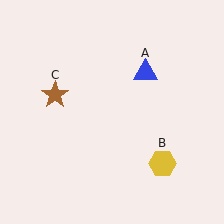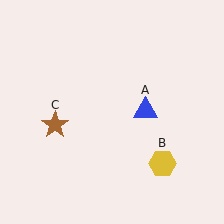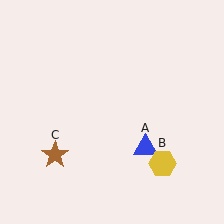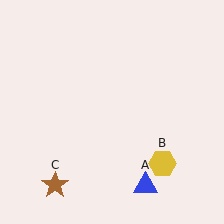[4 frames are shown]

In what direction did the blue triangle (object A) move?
The blue triangle (object A) moved down.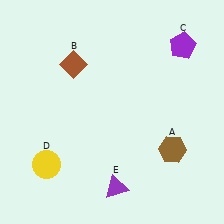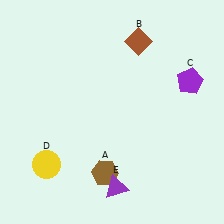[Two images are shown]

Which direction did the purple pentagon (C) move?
The purple pentagon (C) moved down.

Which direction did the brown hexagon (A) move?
The brown hexagon (A) moved left.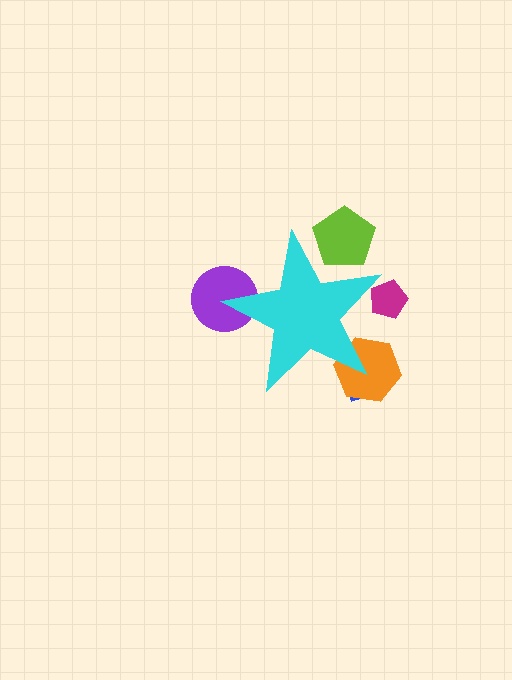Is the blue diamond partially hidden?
Yes, the blue diamond is partially hidden behind the cyan star.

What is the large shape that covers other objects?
A cyan star.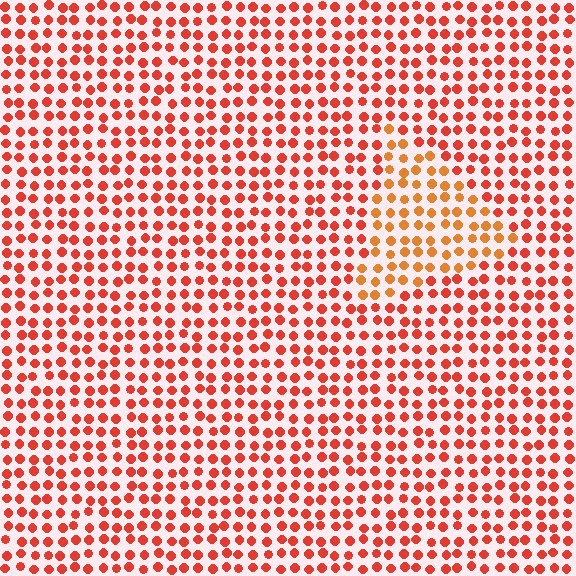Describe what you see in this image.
The image is filled with small red elements in a uniform arrangement. A triangle-shaped region is visible where the elements are tinted to a slightly different hue, forming a subtle color boundary.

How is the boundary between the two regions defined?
The boundary is defined purely by a slight shift in hue (about 25 degrees). Spacing, size, and orientation are identical on both sides.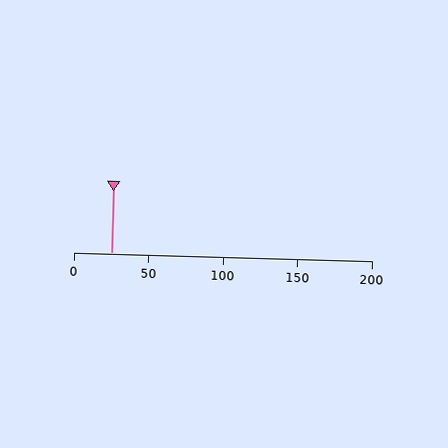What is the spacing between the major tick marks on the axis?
The major ticks are spaced 50 apart.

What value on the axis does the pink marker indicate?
The marker indicates approximately 25.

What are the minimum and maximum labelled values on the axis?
The axis runs from 0 to 200.